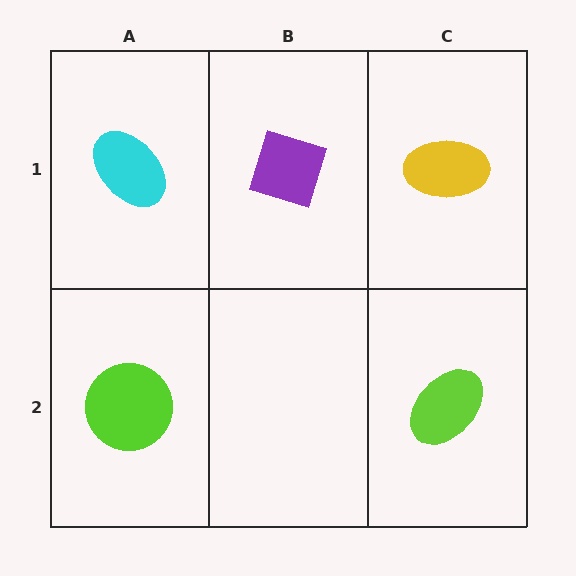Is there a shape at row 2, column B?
No, that cell is empty.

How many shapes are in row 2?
2 shapes.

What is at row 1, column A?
A cyan ellipse.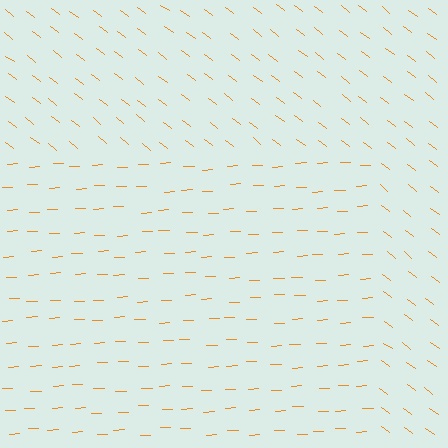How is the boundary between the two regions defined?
The boundary is defined purely by a change in line orientation (approximately 40 degrees difference). All lines are the same color and thickness.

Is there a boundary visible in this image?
Yes, there is a texture boundary formed by a change in line orientation.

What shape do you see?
I see a rectangle.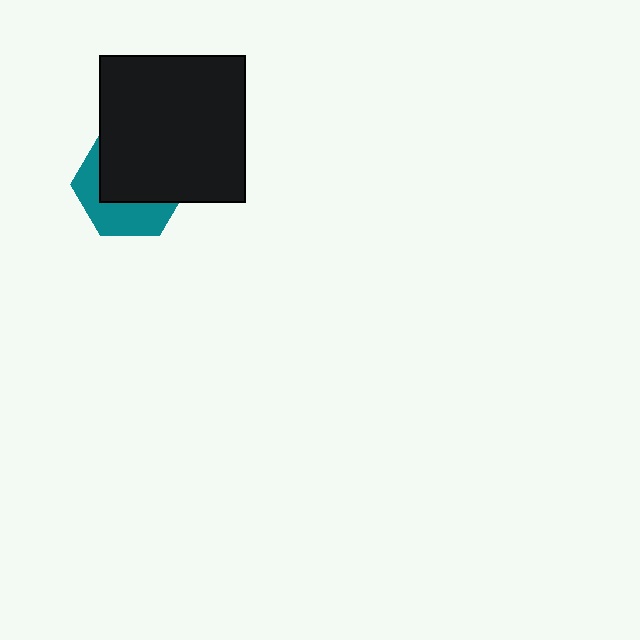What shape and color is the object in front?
The object in front is a black square.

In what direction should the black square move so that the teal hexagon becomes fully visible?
The black square should move up. That is the shortest direction to clear the overlap and leave the teal hexagon fully visible.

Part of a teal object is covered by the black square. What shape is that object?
It is a hexagon.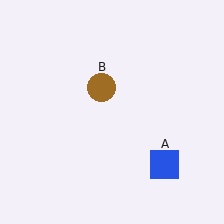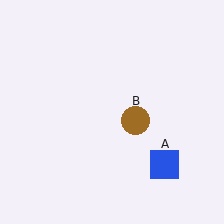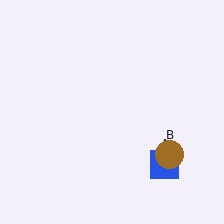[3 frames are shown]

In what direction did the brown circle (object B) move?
The brown circle (object B) moved down and to the right.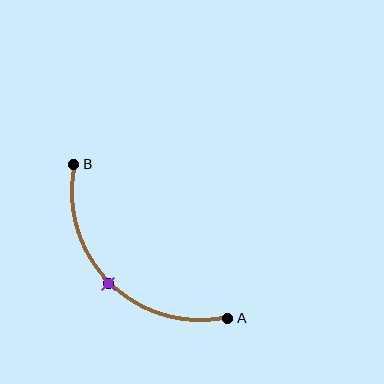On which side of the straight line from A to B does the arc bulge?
The arc bulges below and to the left of the straight line connecting A and B.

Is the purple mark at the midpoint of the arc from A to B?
Yes. The purple mark lies on the arc at equal arc-length from both A and B — it is the arc midpoint.